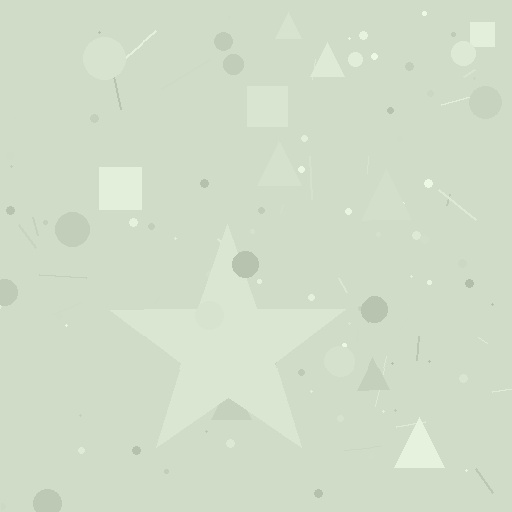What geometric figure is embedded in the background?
A star is embedded in the background.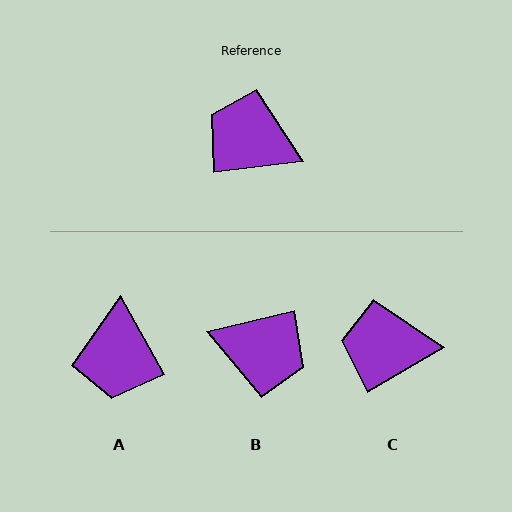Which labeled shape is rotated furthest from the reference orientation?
B, about 173 degrees away.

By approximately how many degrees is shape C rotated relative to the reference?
Approximately 24 degrees counter-clockwise.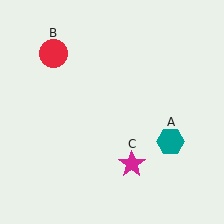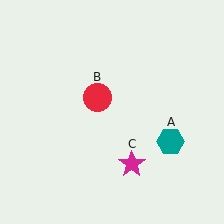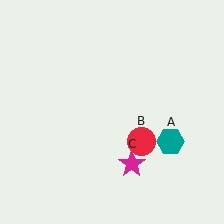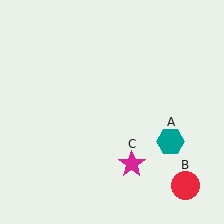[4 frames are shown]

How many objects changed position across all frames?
1 object changed position: red circle (object B).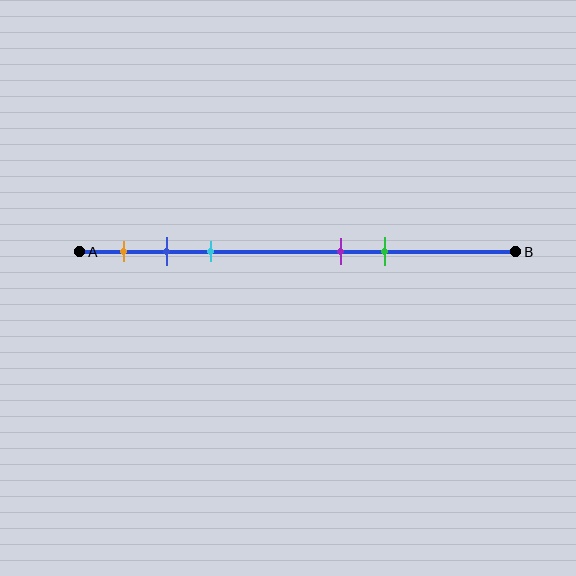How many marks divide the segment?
There are 5 marks dividing the segment.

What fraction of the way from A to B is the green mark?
The green mark is approximately 70% (0.7) of the way from A to B.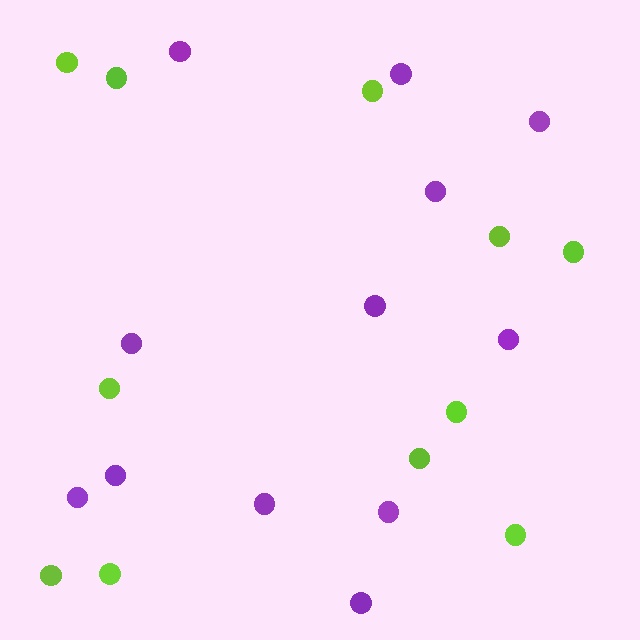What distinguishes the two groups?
There are 2 groups: one group of purple circles (12) and one group of lime circles (11).